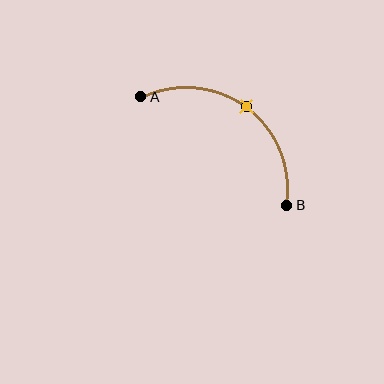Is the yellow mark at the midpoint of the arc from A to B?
Yes. The yellow mark lies on the arc at equal arc-length from both A and B — it is the arc midpoint.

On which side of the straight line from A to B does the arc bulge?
The arc bulges above and to the right of the straight line connecting A and B.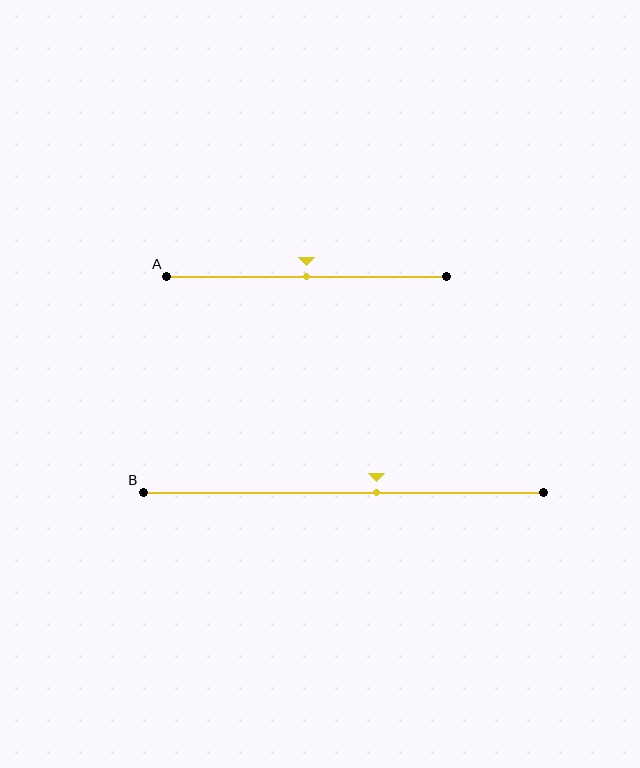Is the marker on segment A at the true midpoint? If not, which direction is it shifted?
Yes, the marker on segment A is at the true midpoint.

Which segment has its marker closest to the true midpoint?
Segment A has its marker closest to the true midpoint.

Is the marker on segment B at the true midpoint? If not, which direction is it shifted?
No, the marker on segment B is shifted to the right by about 8% of the segment length.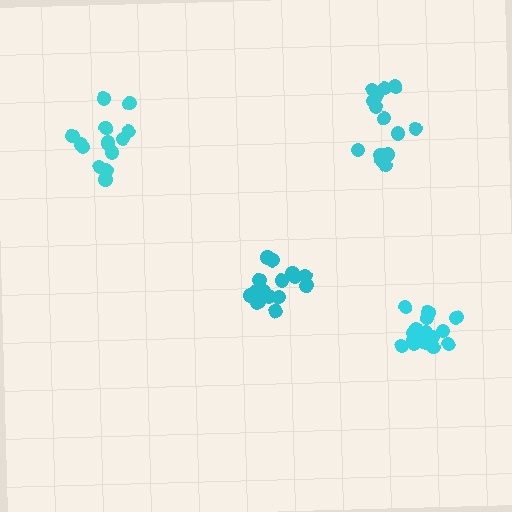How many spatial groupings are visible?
There are 4 spatial groupings.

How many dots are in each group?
Group 1: 19 dots, Group 2: 14 dots, Group 3: 14 dots, Group 4: 18 dots (65 total).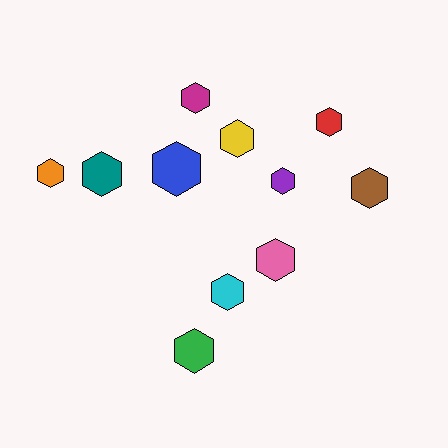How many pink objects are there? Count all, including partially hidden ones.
There is 1 pink object.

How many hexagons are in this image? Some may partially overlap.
There are 11 hexagons.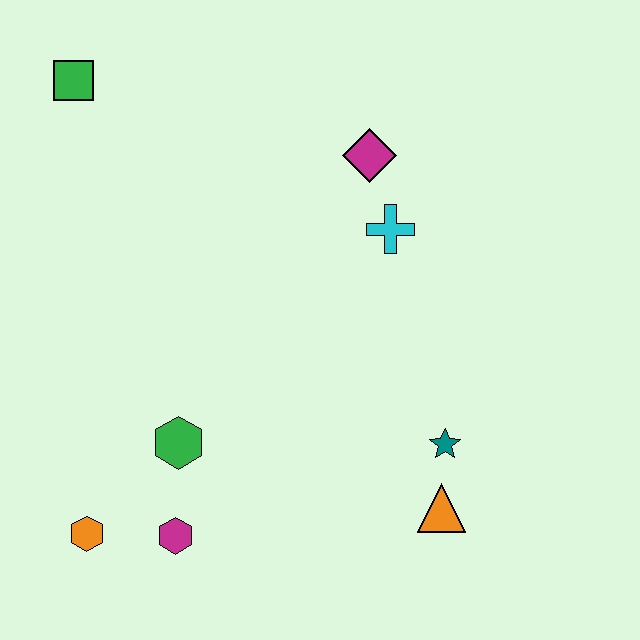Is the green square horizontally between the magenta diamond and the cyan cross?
No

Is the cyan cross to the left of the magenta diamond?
No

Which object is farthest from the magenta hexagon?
The green square is farthest from the magenta hexagon.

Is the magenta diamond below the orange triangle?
No